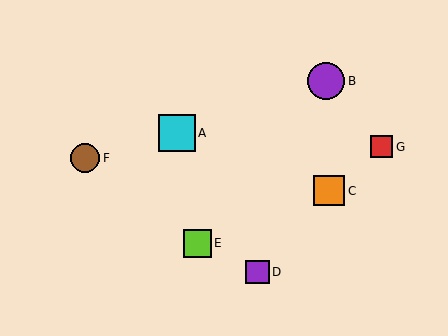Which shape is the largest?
The cyan square (labeled A) is the largest.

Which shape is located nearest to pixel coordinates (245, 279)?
The purple square (labeled D) at (258, 272) is nearest to that location.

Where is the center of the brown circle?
The center of the brown circle is at (85, 158).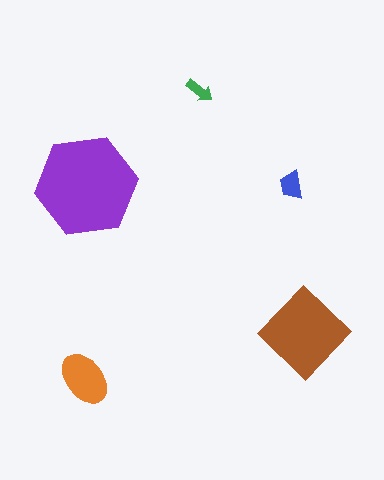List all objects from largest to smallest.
The purple hexagon, the brown diamond, the orange ellipse, the blue trapezoid, the green arrow.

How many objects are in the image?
There are 5 objects in the image.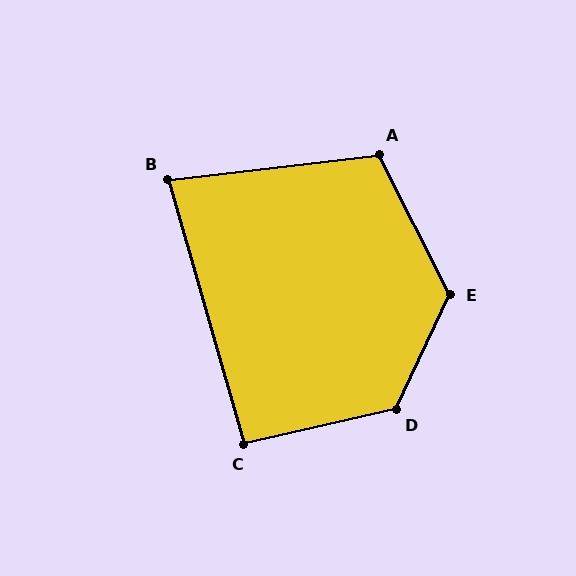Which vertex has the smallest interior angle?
B, at approximately 81 degrees.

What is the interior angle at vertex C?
Approximately 93 degrees (approximately right).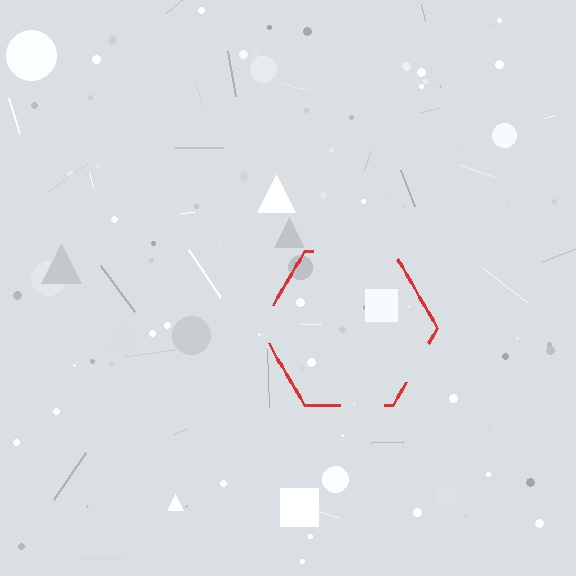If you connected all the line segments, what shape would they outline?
They would outline a hexagon.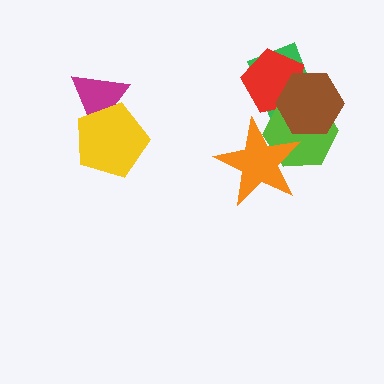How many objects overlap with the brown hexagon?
3 objects overlap with the brown hexagon.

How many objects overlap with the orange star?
2 objects overlap with the orange star.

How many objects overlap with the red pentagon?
3 objects overlap with the red pentagon.